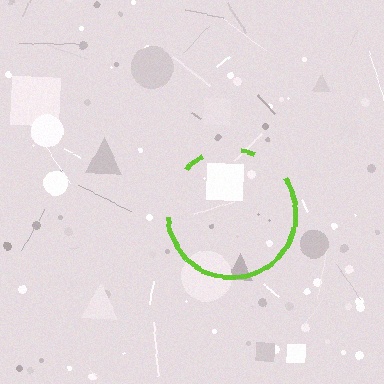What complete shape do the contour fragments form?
The contour fragments form a circle.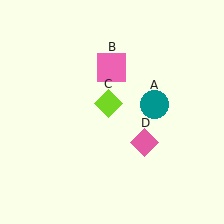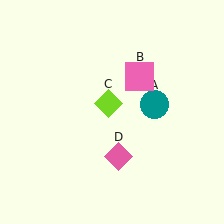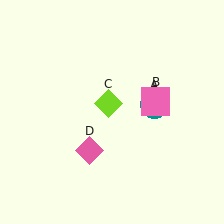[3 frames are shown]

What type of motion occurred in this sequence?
The pink square (object B), pink diamond (object D) rotated clockwise around the center of the scene.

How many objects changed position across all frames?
2 objects changed position: pink square (object B), pink diamond (object D).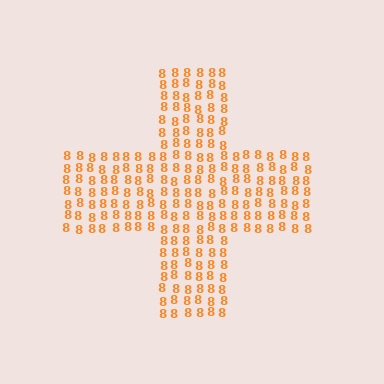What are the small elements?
The small elements are digit 8's.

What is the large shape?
The large shape is a cross.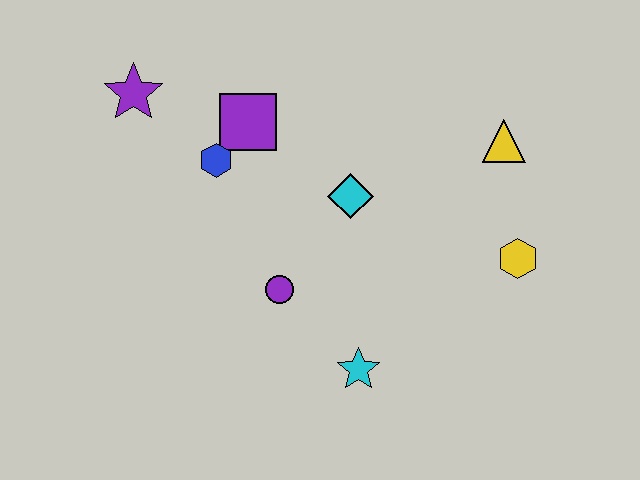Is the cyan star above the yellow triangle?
No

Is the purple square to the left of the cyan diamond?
Yes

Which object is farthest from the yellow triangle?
The purple star is farthest from the yellow triangle.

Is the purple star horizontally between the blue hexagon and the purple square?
No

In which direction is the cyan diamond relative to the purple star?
The cyan diamond is to the right of the purple star.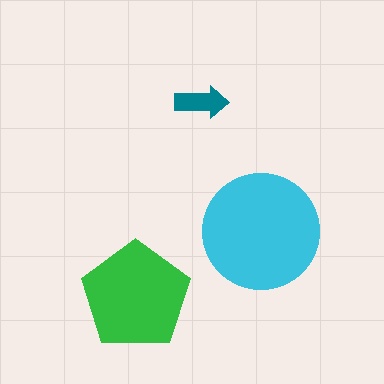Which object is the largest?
The cyan circle.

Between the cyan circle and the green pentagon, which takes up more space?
The cyan circle.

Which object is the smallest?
The teal arrow.